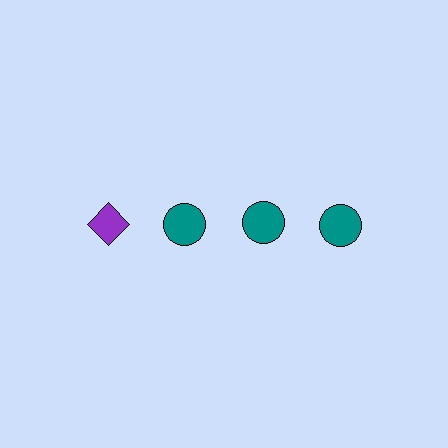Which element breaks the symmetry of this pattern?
The purple diamond in the top row, leftmost column breaks the symmetry. All other shapes are teal circles.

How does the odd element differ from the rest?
It differs in both color (purple instead of teal) and shape (diamond instead of circle).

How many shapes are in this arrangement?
There are 4 shapes arranged in a grid pattern.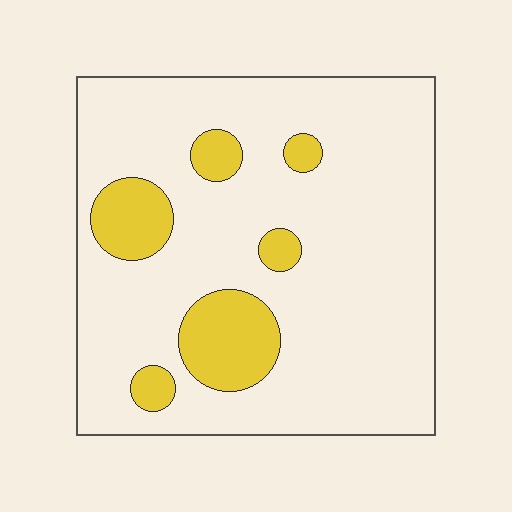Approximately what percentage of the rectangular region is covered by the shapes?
Approximately 15%.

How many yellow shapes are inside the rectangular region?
6.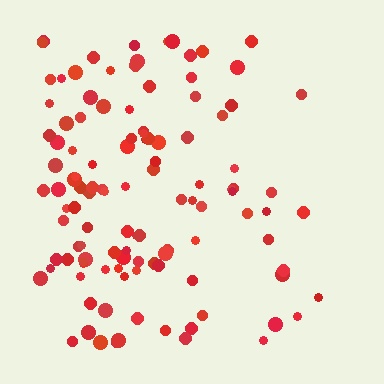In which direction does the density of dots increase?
From right to left, with the left side densest.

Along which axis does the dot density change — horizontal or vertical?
Horizontal.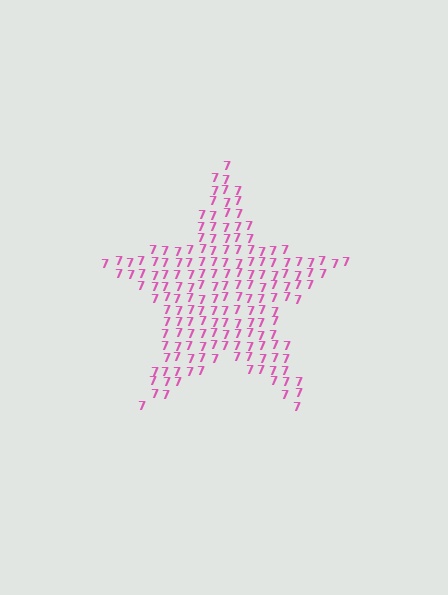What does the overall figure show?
The overall figure shows a star.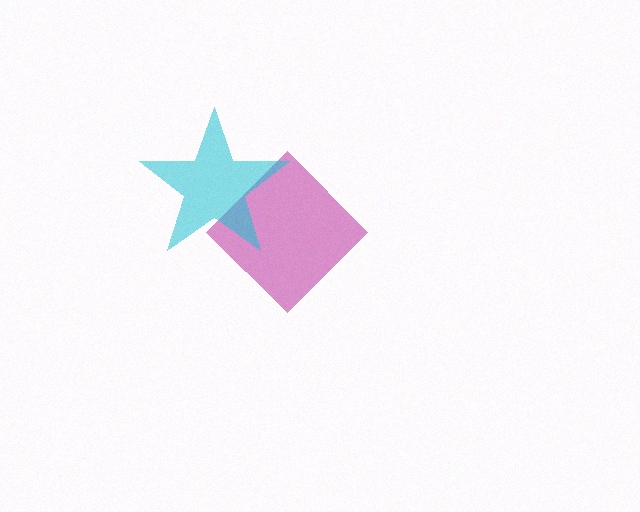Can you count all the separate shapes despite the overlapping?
Yes, there are 2 separate shapes.